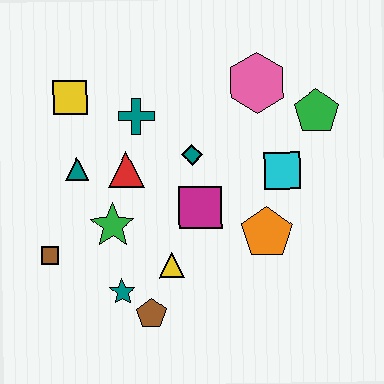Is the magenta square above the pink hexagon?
No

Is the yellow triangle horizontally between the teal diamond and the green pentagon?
No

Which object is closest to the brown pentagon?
The teal star is closest to the brown pentagon.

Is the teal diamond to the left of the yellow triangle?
No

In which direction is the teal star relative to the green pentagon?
The teal star is to the left of the green pentagon.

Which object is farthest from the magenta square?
The yellow square is farthest from the magenta square.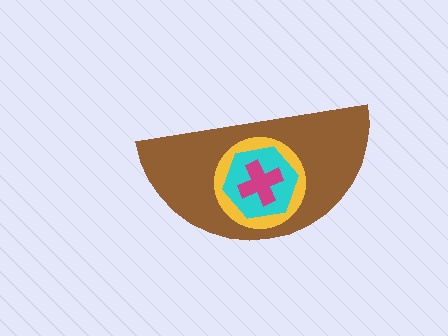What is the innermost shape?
The magenta cross.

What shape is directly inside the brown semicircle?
The yellow circle.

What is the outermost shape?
The brown semicircle.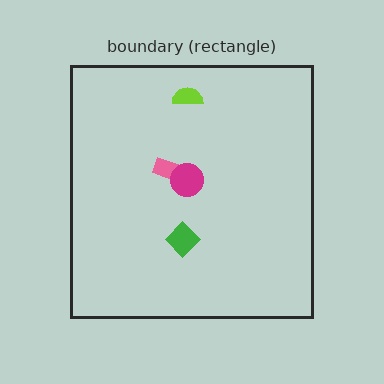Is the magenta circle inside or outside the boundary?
Inside.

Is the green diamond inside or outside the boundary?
Inside.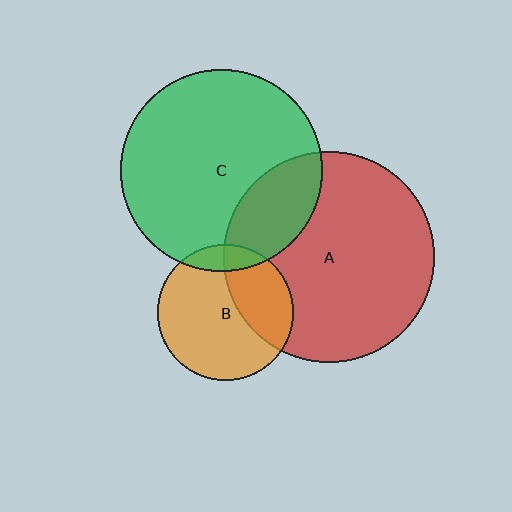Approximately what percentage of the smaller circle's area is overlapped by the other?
Approximately 35%.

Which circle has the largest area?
Circle A (red).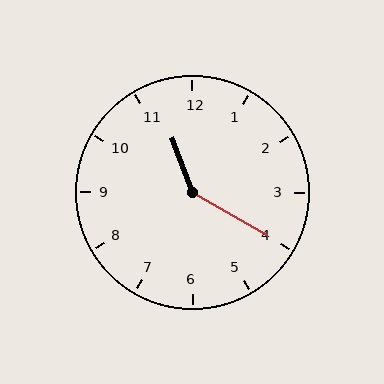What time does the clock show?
11:20.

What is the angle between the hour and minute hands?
Approximately 140 degrees.